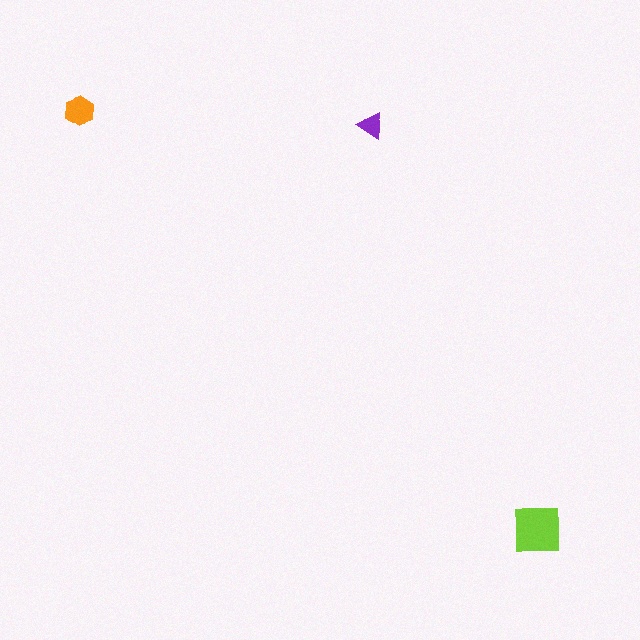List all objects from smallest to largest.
The purple triangle, the orange hexagon, the lime square.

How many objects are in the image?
There are 3 objects in the image.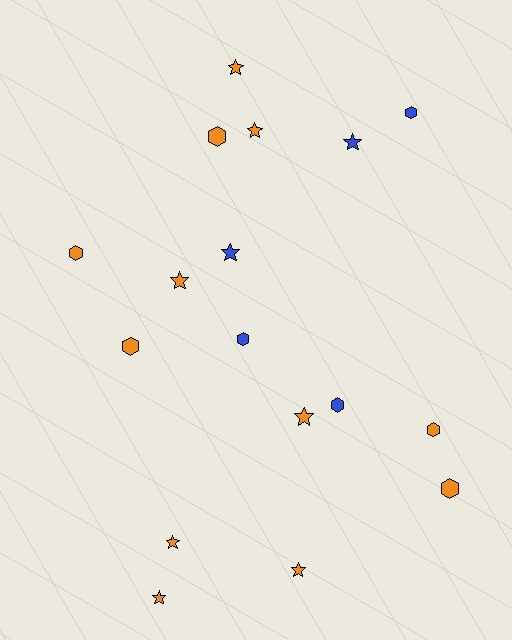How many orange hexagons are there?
There are 5 orange hexagons.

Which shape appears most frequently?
Star, with 9 objects.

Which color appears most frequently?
Orange, with 12 objects.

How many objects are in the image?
There are 17 objects.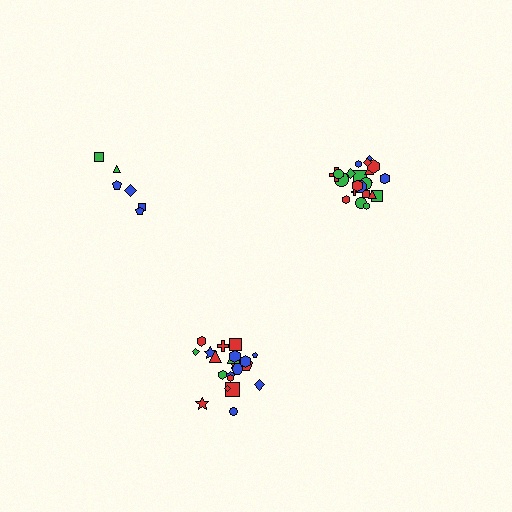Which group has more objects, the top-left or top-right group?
The top-right group.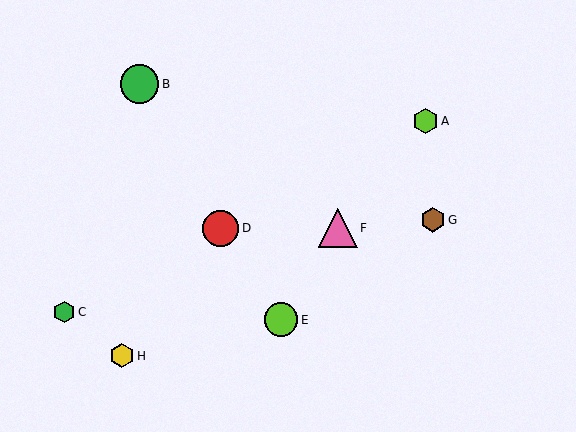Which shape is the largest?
The pink triangle (labeled F) is the largest.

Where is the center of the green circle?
The center of the green circle is at (140, 84).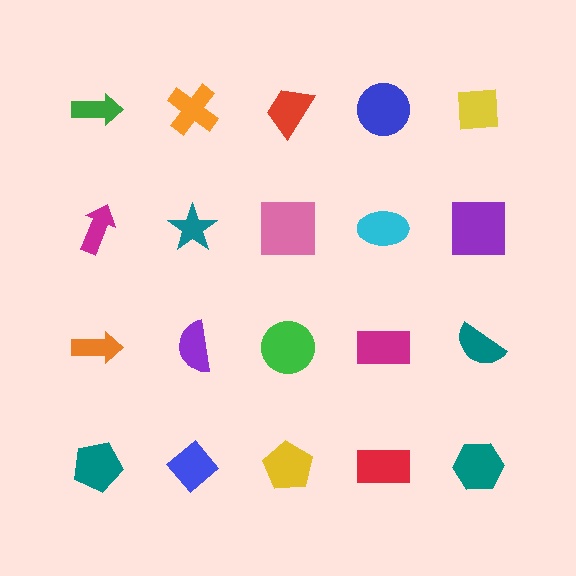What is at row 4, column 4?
A red rectangle.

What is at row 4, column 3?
A yellow pentagon.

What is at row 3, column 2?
A purple semicircle.